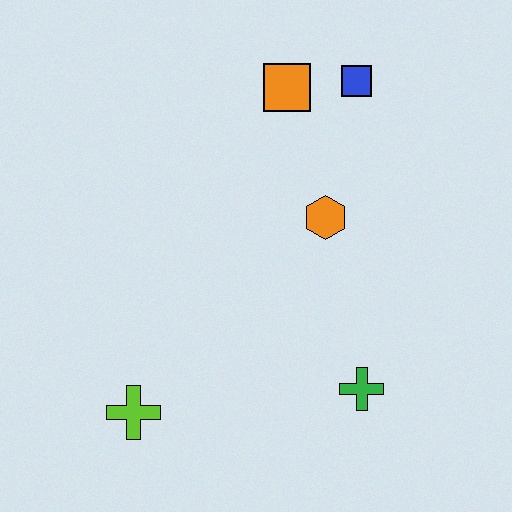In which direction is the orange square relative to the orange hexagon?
The orange square is above the orange hexagon.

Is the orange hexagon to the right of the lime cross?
Yes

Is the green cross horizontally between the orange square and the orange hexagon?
No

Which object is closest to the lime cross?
The green cross is closest to the lime cross.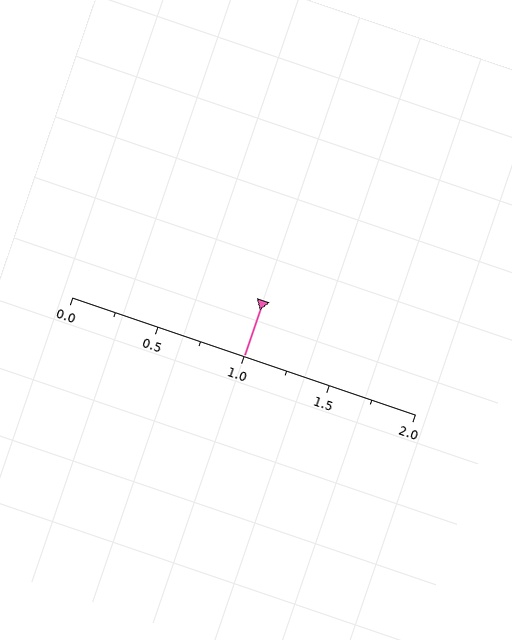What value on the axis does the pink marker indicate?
The marker indicates approximately 1.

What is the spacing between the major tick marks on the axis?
The major ticks are spaced 0.5 apart.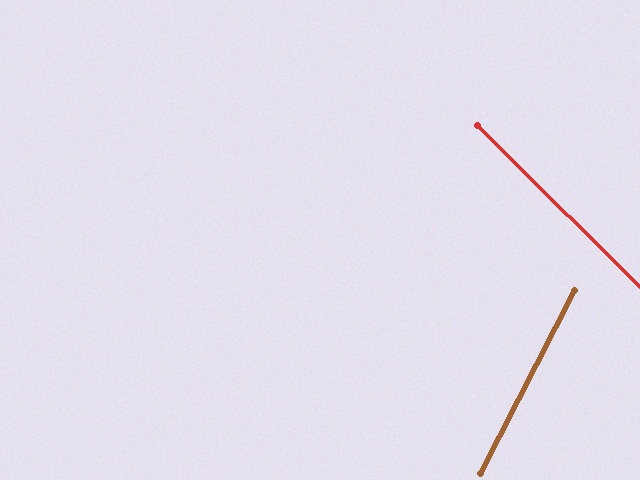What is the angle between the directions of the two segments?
Approximately 72 degrees.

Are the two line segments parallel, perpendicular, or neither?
Neither parallel nor perpendicular — they differ by about 72°.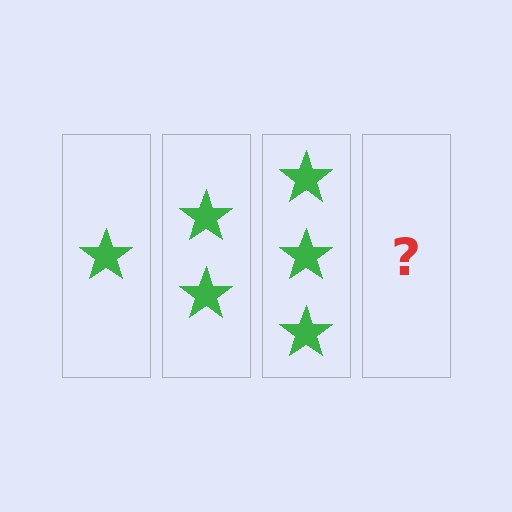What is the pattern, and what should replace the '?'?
The pattern is that each step adds one more star. The '?' should be 4 stars.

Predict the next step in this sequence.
The next step is 4 stars.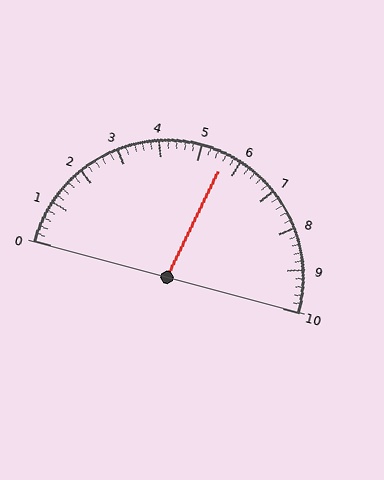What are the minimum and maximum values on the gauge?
The gauge ranges from 0 to 10.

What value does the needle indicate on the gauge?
The needle indicates approximately 5.6.